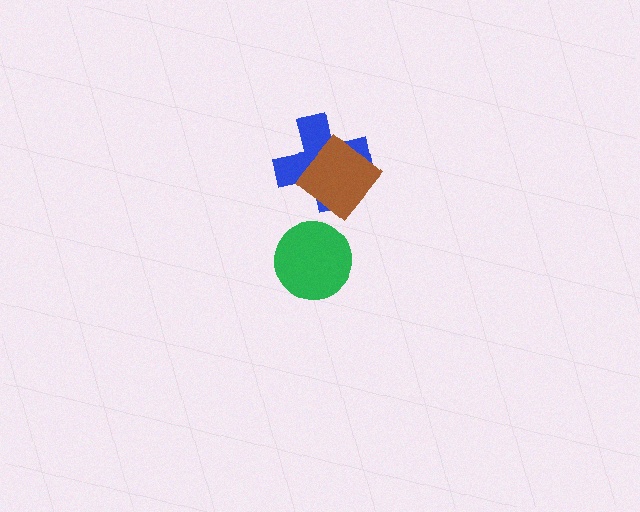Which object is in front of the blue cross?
The brown diamond is in front of the blue cross.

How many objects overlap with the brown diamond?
1 object overlaps with the brown diamond.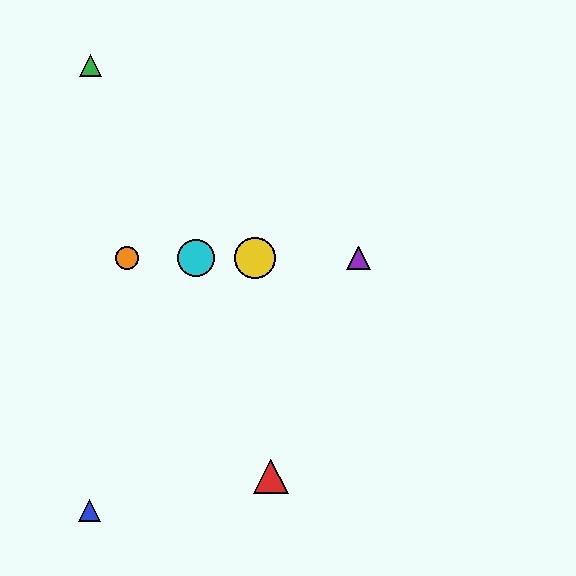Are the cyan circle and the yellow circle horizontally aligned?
Yes, both are at y≈258.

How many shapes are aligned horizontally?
4 shapes (the yellow circle, the purple triangle, the orange circle, the cyan circle) are aligned horizontally.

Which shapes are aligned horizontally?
The yellow circle, the purple triangle, the orange circle, the cyan circle are aligned horizontally.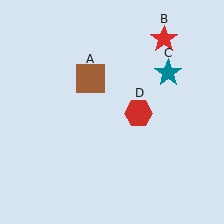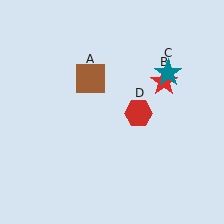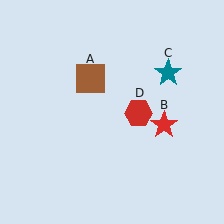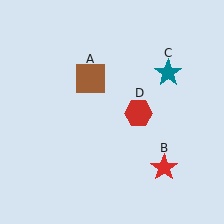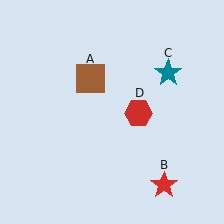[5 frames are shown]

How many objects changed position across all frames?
1 object changed position: red star (object B).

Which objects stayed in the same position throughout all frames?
Brown square (object A) and teal star (object C) and red hexagon (object D) remained stationary.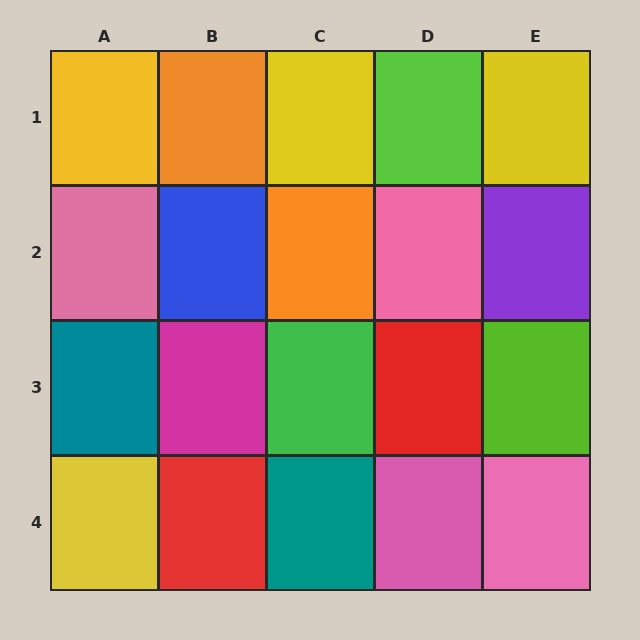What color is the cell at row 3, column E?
Lime.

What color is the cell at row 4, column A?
Yellow.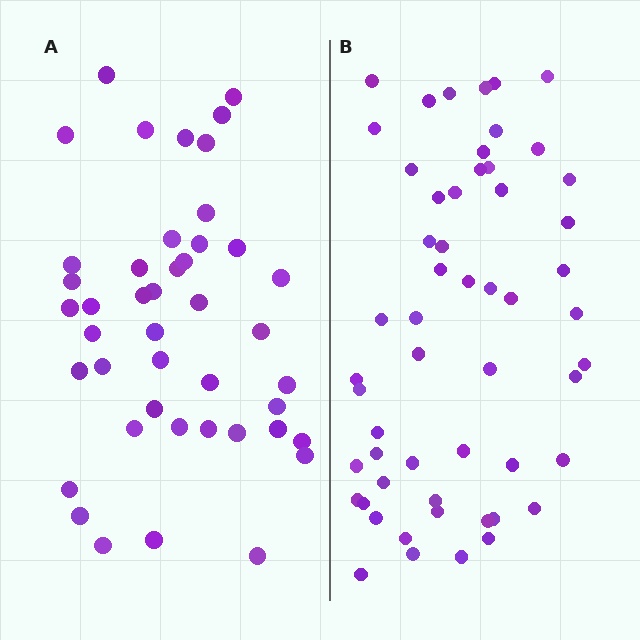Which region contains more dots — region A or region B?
Region B (the right region) has more dots.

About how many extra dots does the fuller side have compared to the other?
Region B has roughly 12 or so more dots than region A.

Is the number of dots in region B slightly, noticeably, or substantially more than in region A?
Region B has noticeably more, but not dramatically so. The ratio is roughly 1.2 to 1.